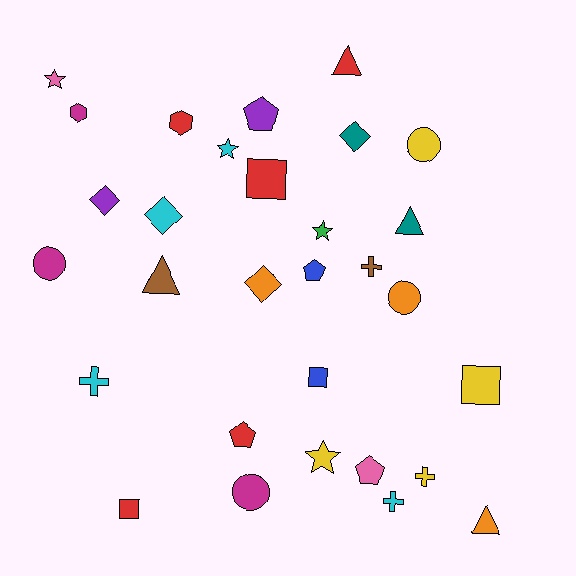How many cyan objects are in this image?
There are 4 cyan objects.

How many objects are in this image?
There are 30 objects.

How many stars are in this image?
There are 4 stars.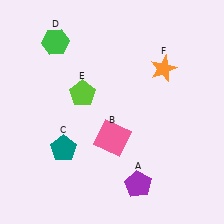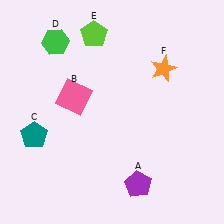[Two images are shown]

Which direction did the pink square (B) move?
The pink square (B) moved up.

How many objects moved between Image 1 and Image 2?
3 objects moved between the two images.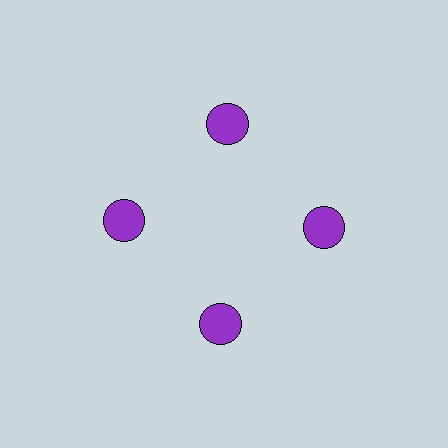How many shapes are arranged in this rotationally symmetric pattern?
There are 4 shapes, arranged in 4 groups of 1.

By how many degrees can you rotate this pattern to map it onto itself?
The pattern maps onto itself every 90 degrees of rotation.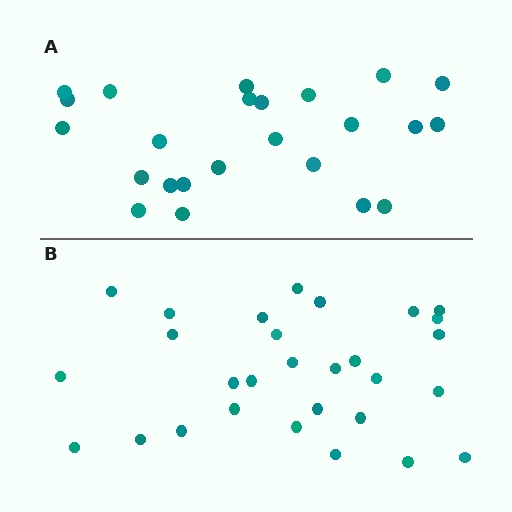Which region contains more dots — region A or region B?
Region B (the bottom region) has more dots.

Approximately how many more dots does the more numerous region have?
Region B has about 5 more dots than region A.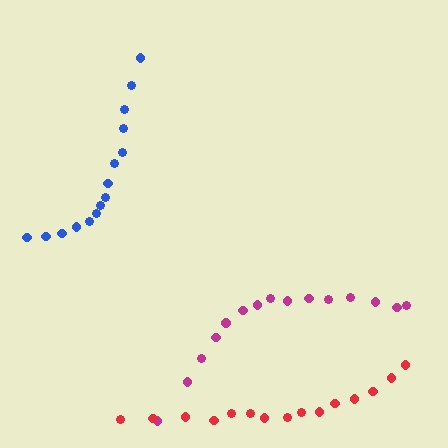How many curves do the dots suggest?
There are 3 distinct paths.